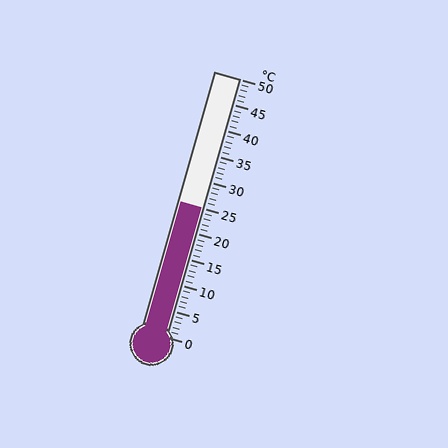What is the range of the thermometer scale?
The thermometer scale ranges from 0°C to 50°C.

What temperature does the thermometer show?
The thermometer shows approximately 25°C.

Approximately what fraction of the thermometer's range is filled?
The thermometer is filled to approximately 50% of its range.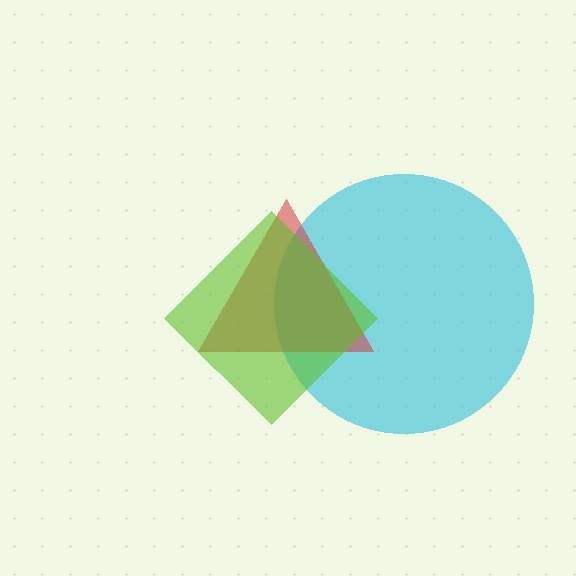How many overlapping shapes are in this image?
There are 3 overlapping shapes in the image.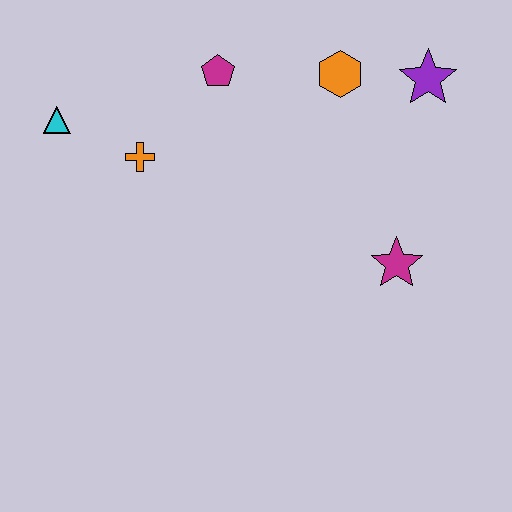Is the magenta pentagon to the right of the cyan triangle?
Yes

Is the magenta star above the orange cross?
No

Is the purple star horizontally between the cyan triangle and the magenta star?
No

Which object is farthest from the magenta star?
The cyan triangle is farthest from the magenta star.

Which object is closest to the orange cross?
The cyan triangle is closest to the orange cross.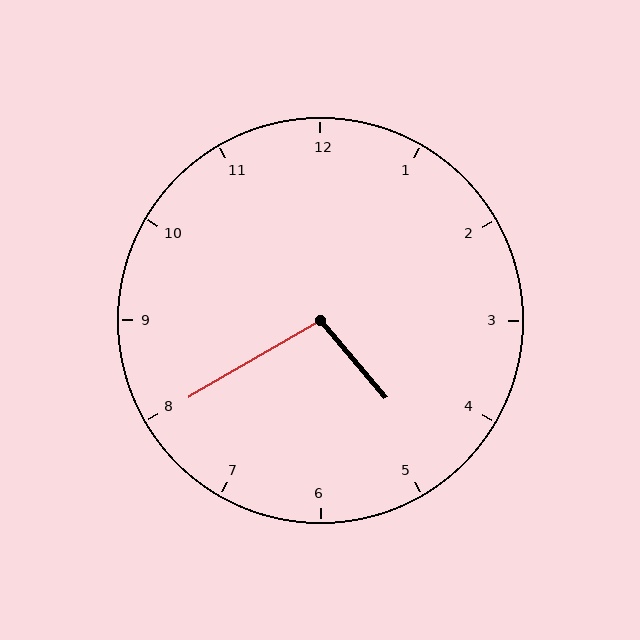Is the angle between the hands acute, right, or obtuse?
It is obtuse.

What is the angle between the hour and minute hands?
Approximately 100 degrees.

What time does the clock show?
4:40.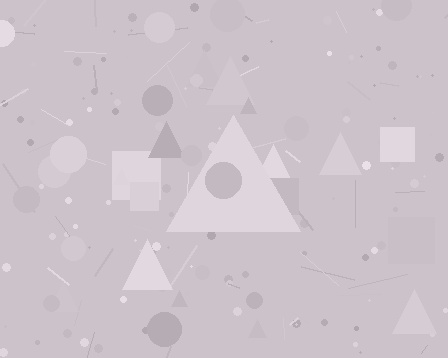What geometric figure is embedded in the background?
A triangle is embedded in the background.